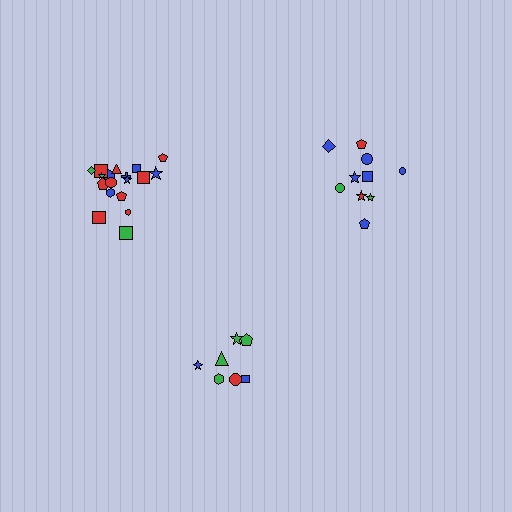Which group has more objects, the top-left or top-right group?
The top-left group.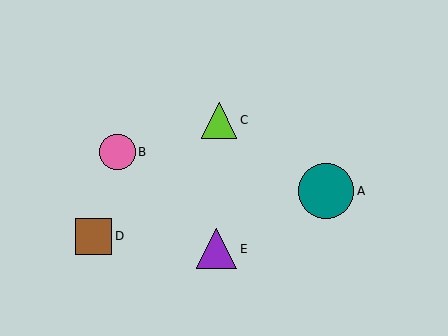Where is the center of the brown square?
The center of the brown square is at (93, 236).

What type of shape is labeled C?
Shape C is a lime triangle.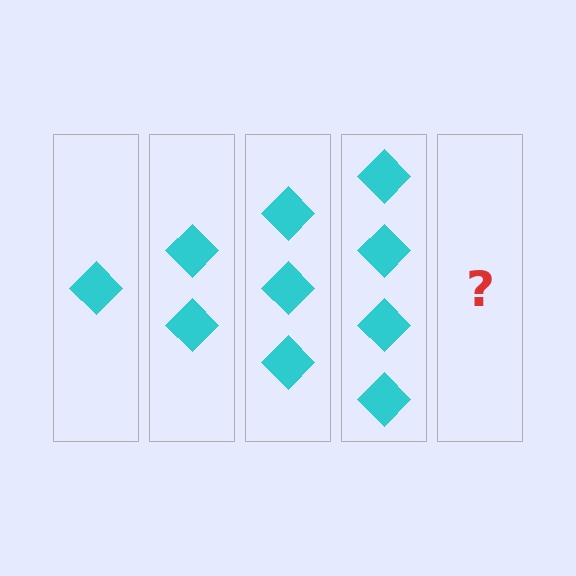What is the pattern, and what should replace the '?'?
The pattern is that each step adds one more diamond. The '?' should be 5 diamonds.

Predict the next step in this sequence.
The next step is 5 diamonds.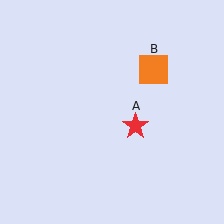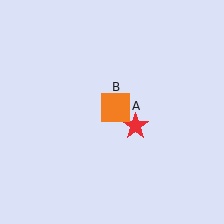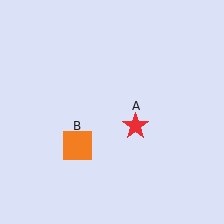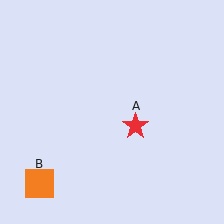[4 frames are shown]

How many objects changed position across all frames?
1 object changed position: orange square (object B).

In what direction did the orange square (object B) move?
The orange square (object B) moved down and to the left.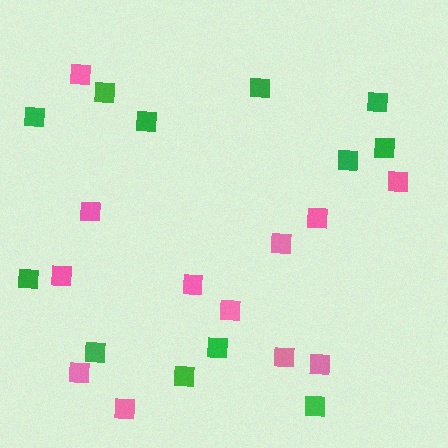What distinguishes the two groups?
There are 2 groups: one group of pink squares (12) and one group of green squares (12).